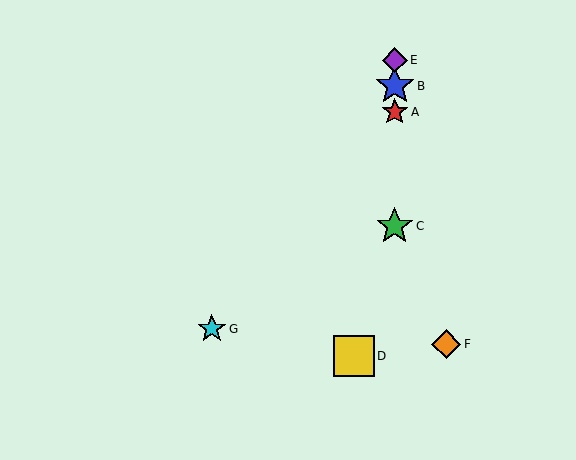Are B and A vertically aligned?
Yes, both are at x≈395.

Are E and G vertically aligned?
No, E is at x≈395 and G is at x≈212.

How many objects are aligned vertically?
4 objects (A, B, C, E) are aligned vertically.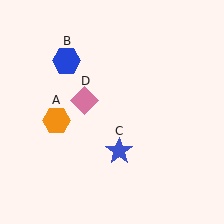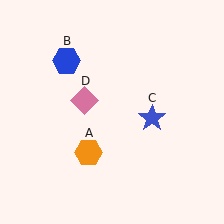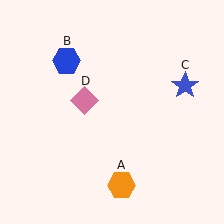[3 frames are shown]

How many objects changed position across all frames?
2 objects changed position: orange hexagon (object A), blue star (object C).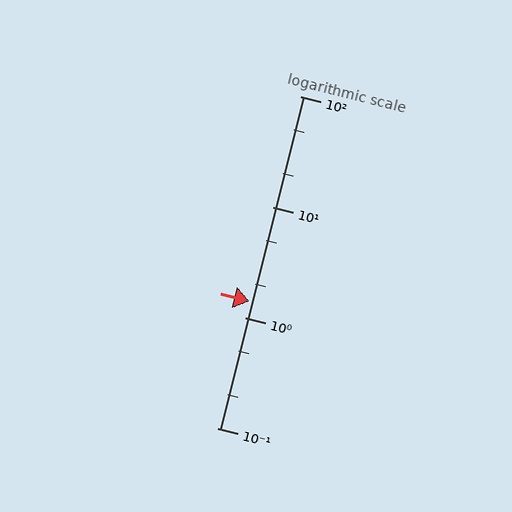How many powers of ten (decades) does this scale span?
The scale spans 3 decades, from 0.1 to 100.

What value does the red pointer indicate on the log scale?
The pointer indicates approximately 1.4.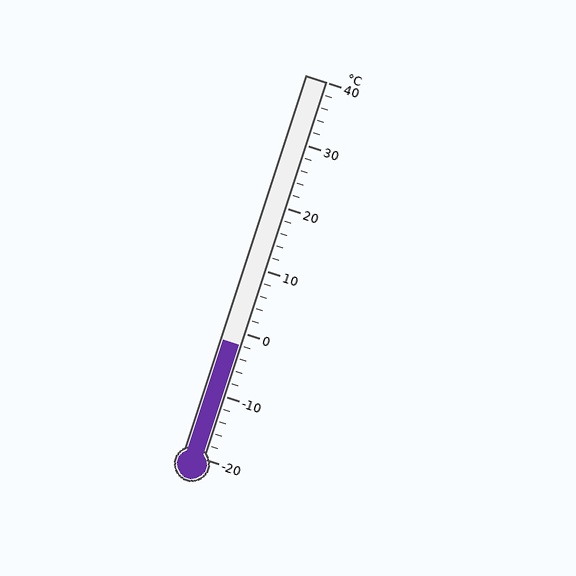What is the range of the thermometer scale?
The thermometer scale ranges from -20°C to 40°C.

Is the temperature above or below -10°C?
The temperature is above -10°C.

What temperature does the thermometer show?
The thermometer shows approximately -2°C.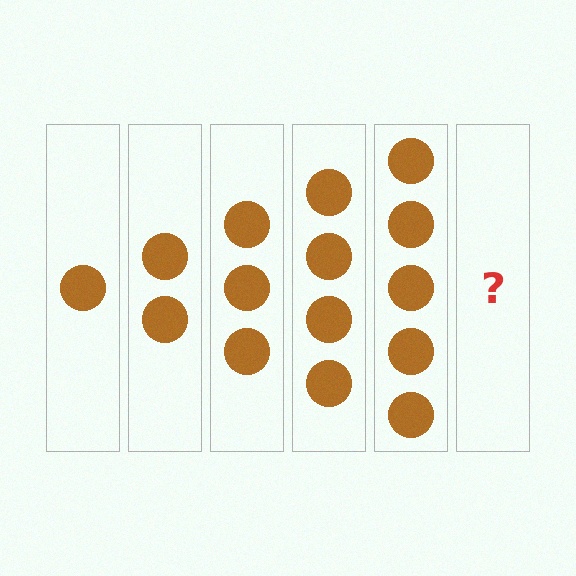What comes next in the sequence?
The next element should be 6 circles.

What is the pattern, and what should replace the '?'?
The pattern is that each step adds one more circle. The '?' should be 6 circles.